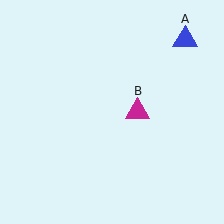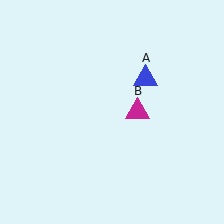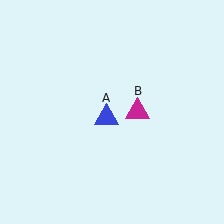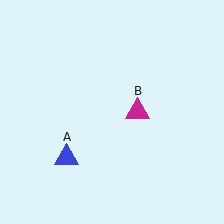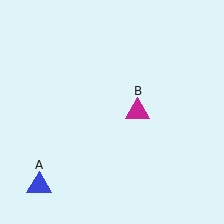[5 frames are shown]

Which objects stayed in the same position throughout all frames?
Magenta triangle (object B) remained stationary.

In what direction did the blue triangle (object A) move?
The blue triangle (object A) moved down and to the left.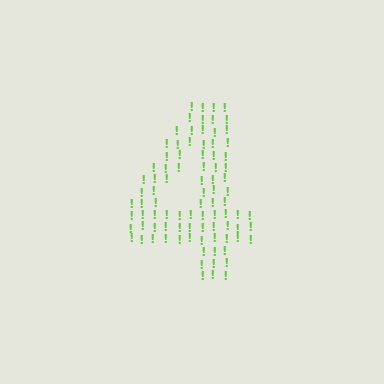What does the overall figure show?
The overall figure shows the digit 4.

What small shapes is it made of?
It is made of small exclamation marks.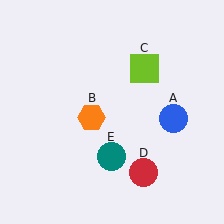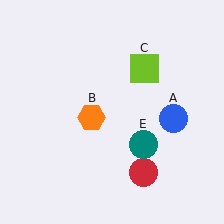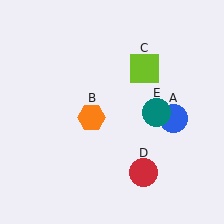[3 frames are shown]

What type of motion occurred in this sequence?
The teal circle (object E) rotated counterclockwise around the center of the scene.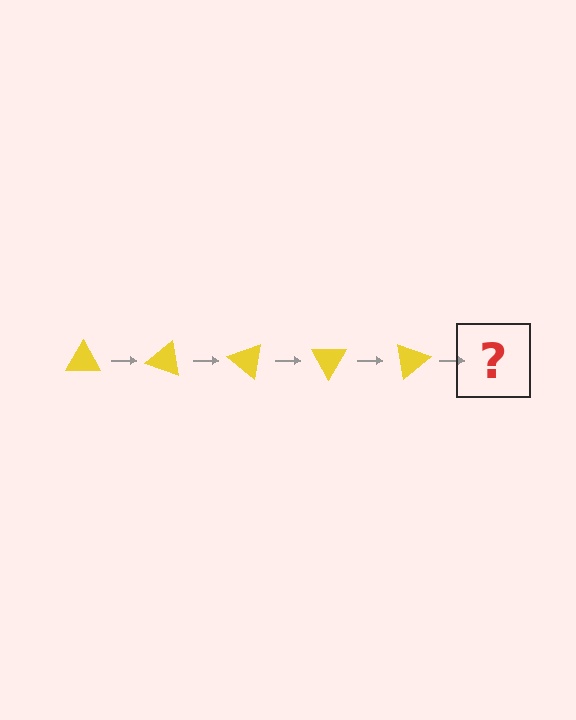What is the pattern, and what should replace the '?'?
The pattern is that the triangle rotates 20 degrees each step. The '?' should be a yellow triangle rotated 100 degrees.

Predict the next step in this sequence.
The next step is a yellow triangle rotated 100 degrees.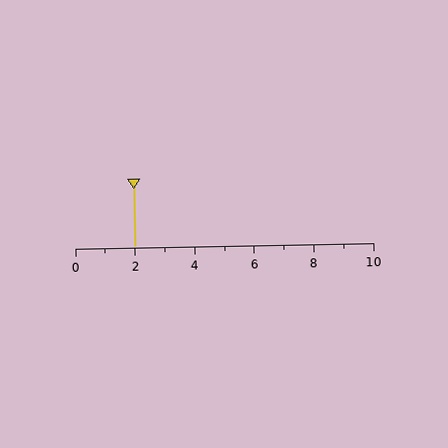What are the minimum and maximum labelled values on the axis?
The axis runs from 0 to 10.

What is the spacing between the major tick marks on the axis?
The major ticks are spaced 2 apart.